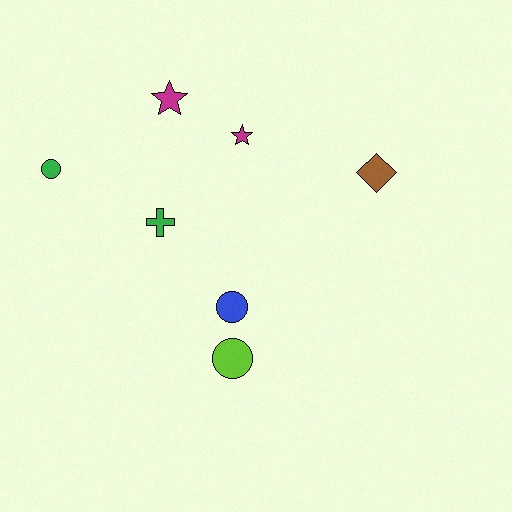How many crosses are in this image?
There is 1 cross.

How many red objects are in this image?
There are no red objects.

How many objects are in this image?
There are 7 objects.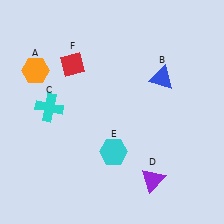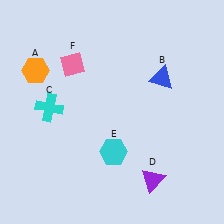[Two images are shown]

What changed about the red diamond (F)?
In Image 1, F is red. In Image 2, it changed to pink.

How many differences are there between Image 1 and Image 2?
There is 1 difference between the two images.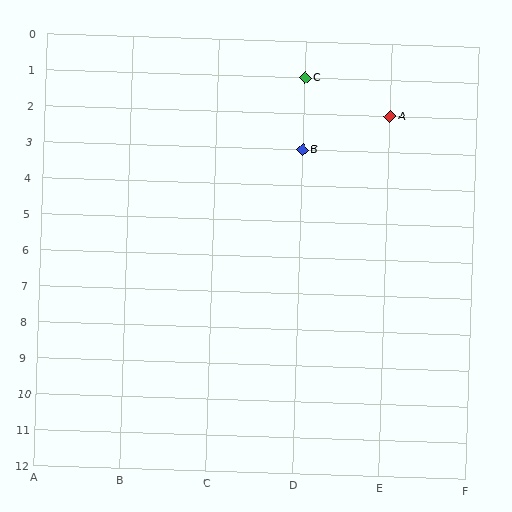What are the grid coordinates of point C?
Point C is at grid coordinates (D, 1).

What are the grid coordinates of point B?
Point B is at grid coordinates (D, 3).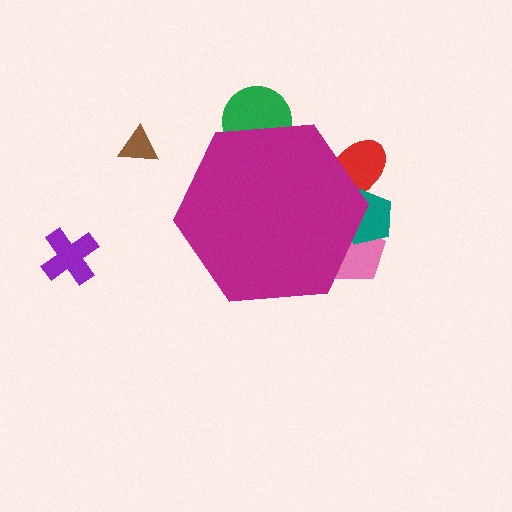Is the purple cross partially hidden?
No, the purple cross is fully visible.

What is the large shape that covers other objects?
A magenta hexagon.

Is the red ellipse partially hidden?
Yes, the red ellipse is partially hidden behind the magenta hexagon.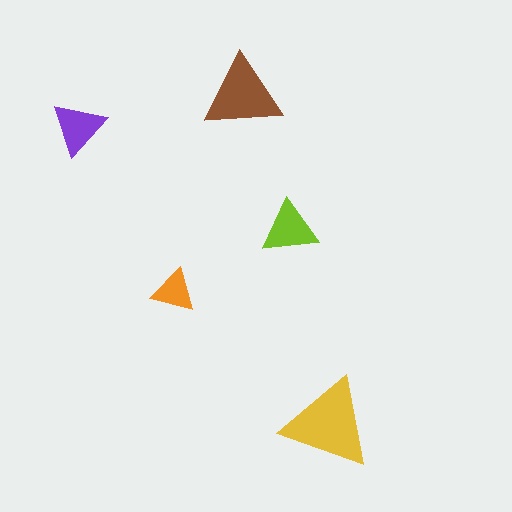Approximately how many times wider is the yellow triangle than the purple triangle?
About 1.5 times wider.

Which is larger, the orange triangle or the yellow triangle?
The yellow one.